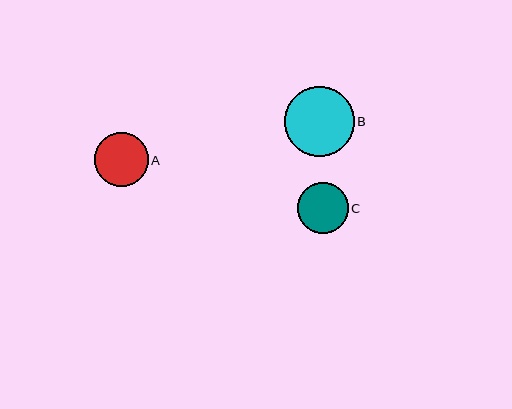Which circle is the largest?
Circle B is the largest with a size of approximately 70 pixels.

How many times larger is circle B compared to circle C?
Circle B is approximately 1.4 times the size of circle C.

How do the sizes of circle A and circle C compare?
Circle A and circle C are approximately the same size.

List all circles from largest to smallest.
From largest to smallest: B, A, C.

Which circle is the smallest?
Circle C is the smallest with a size of approximately 51 pixels.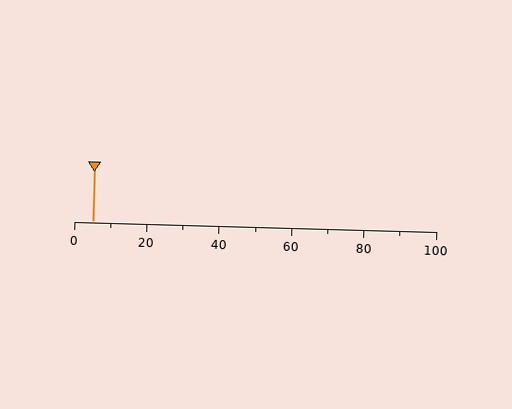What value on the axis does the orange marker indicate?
The marker indicates approximately 5.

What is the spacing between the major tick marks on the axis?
The major ticks are spaced 20 apart.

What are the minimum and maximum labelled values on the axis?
The axis runs from 0 to 100.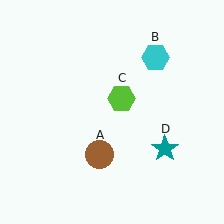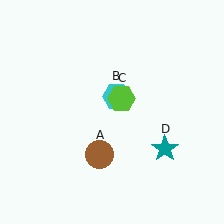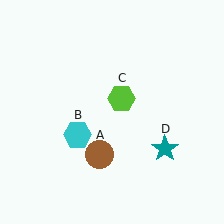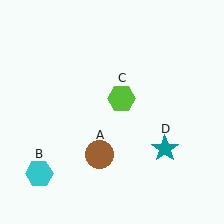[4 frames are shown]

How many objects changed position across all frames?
1 object changed position: cyan hexagon (object B).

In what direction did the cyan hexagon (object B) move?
The cyan hexagon (object B) moved down and to the left.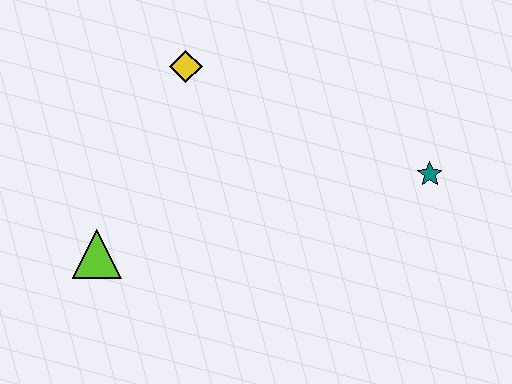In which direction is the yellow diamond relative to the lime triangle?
The yellow diamond is above the lime triangle.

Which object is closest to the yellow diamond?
The lime triangle is closest to the yellow diamond.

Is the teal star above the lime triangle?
Yes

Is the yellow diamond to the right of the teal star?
No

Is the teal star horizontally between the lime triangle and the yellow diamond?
No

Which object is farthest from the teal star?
The lime triangle is farthest from the teal star.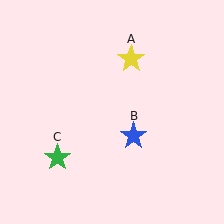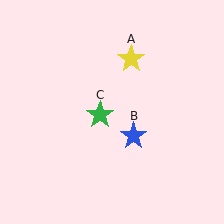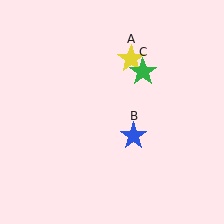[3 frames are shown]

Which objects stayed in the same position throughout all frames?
Yellow star (object A) and blue star (object B) remained stationary.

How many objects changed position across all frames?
1 object changed position: green star (object C).